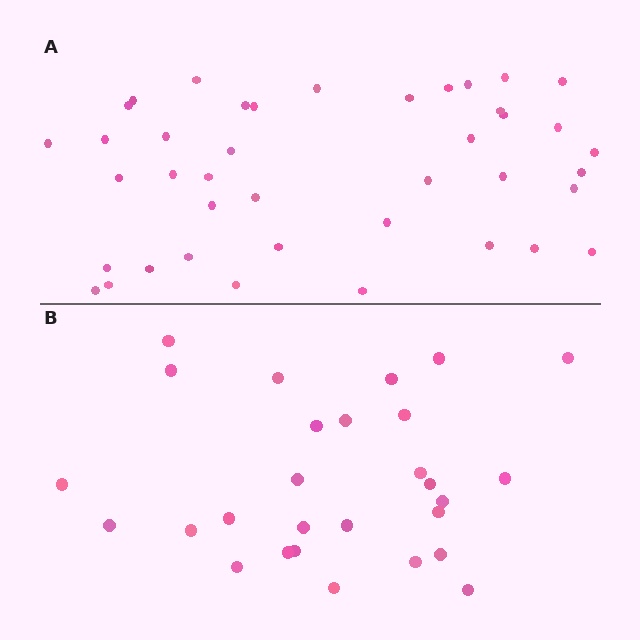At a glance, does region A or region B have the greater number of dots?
Region A (the top region) has more dots.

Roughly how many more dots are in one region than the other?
Region A has approximately 15 more dots than region B.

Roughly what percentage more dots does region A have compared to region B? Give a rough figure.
About 45% more.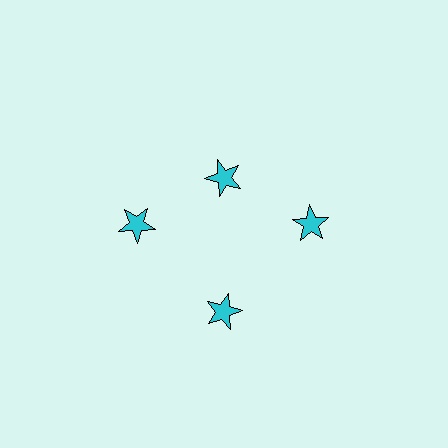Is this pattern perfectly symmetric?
No. The 4 cyan stars are arranged in a ring, but one element near the 12 o'clock position is pulled inward toward the center, breaking the 4-fold rotational symmetry.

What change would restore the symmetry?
The symmetry would be restored by moving it outward, back onto the ring so that all 4 stars sit at equal angles and equal distance from the center.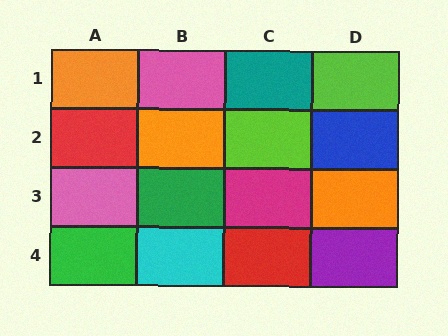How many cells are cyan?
1 cell is cyan.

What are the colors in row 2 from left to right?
Red, orange, lime, blue.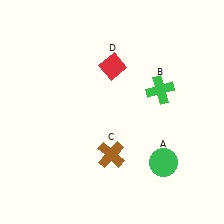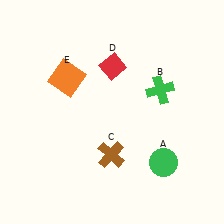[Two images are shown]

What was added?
An orange square (E) was added in Image 2.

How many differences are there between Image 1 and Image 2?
There is 1 difference between the two images.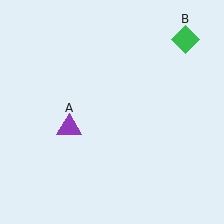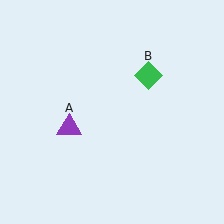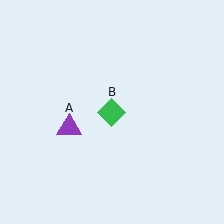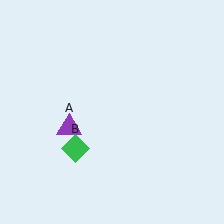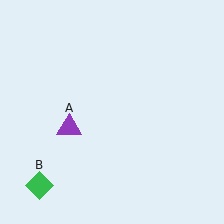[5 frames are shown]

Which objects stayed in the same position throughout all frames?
Purple triangle (object A) remained stationary.